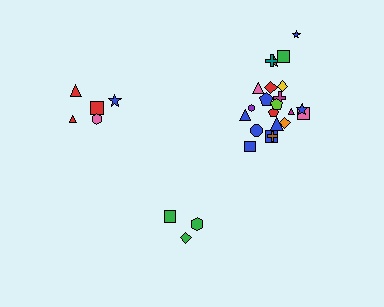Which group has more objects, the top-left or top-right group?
The top-right group.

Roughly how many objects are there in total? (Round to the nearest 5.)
Roughly 30 objects in total.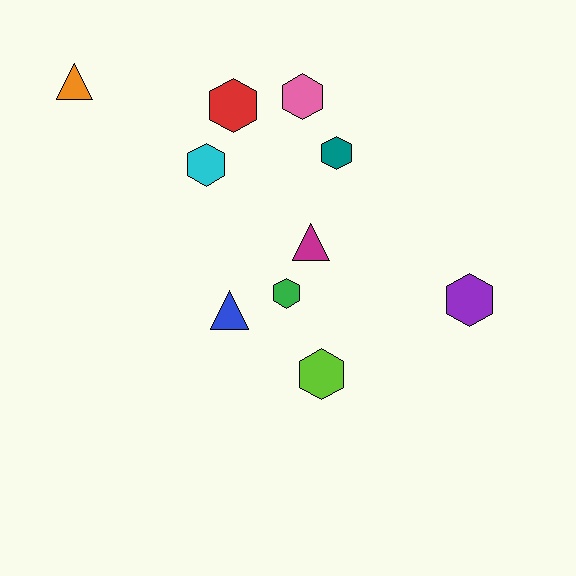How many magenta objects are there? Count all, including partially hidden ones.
There is 1 magenta object.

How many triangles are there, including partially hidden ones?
There are 3 triangles.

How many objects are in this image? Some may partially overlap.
There are 10 objects.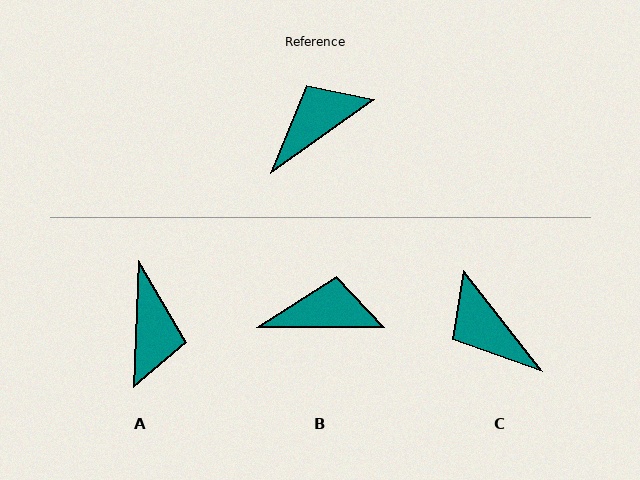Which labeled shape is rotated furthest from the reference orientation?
A, about 128 degrees away.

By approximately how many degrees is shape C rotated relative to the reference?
Approximately 93 degrees counter-clockwise.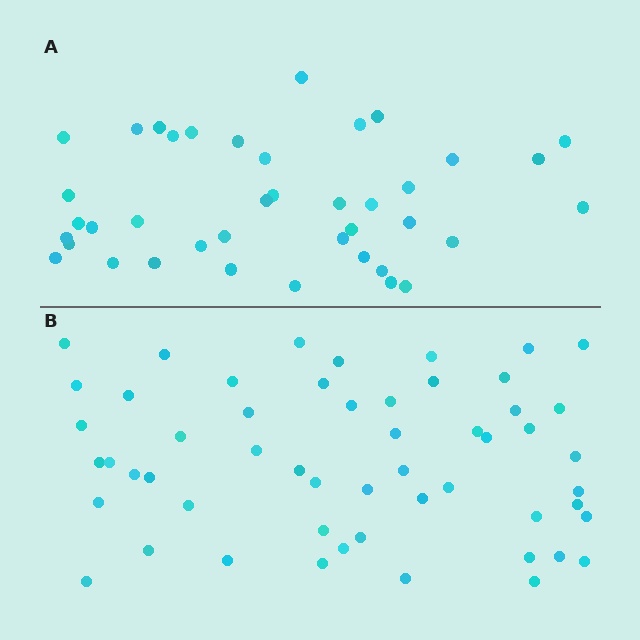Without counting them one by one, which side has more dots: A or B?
Region B (the bottom region) has more dots.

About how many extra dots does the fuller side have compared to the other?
Region B has approximately 15 more dots than region A.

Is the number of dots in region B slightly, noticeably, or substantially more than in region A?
Region B has noticeably more, but not dramatically so. The ratio is roughly 1.4 to 1.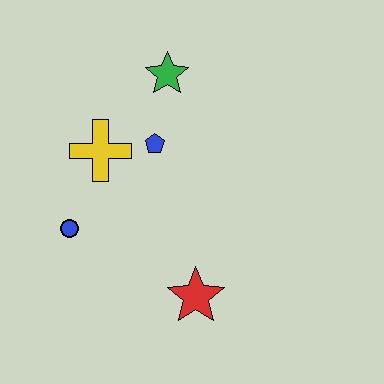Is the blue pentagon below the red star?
No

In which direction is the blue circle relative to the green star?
The blue circle is below the green star.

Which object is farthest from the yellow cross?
The red star is farthest from the yellow cross.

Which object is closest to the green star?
The blue pentagon is closest to the green star.